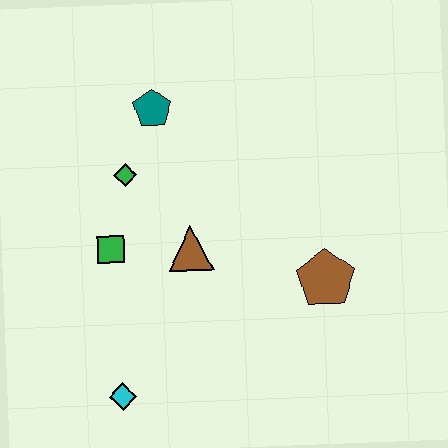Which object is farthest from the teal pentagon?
The cyan diamond is farthest from the teal pentagon.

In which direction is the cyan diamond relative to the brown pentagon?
The cyan diamond is to the left of the brown pentagon.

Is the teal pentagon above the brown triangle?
Yes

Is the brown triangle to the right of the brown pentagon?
No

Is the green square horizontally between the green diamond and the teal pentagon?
No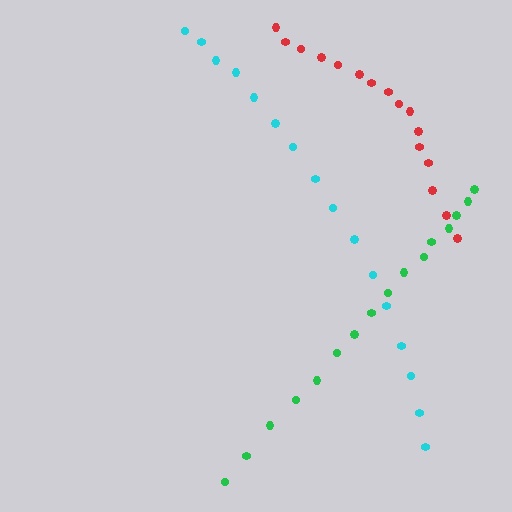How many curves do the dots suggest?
There are 3 distinct paths.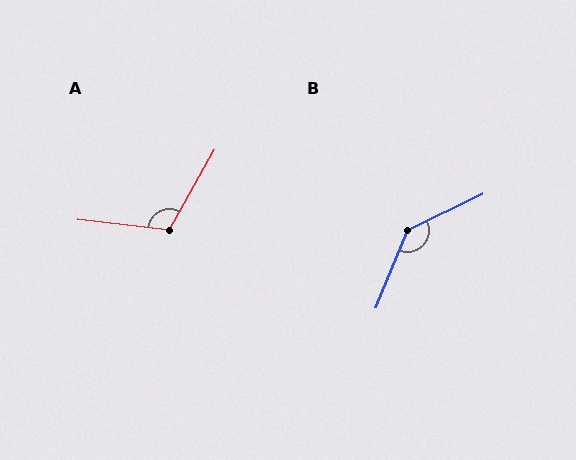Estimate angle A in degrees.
Approximately 113 degrees.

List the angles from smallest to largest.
A (113°), B (138°).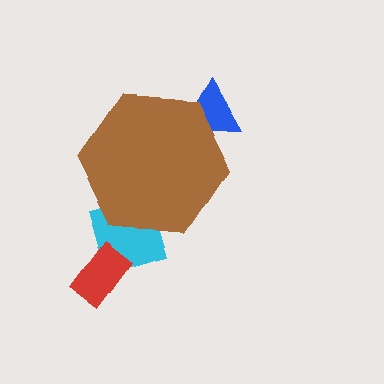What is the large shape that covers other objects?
A brown hexagon.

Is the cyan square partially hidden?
Yes, the cyan square is partially hidden behind the brown hexagon.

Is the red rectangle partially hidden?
No, the red rectangle is fully visible.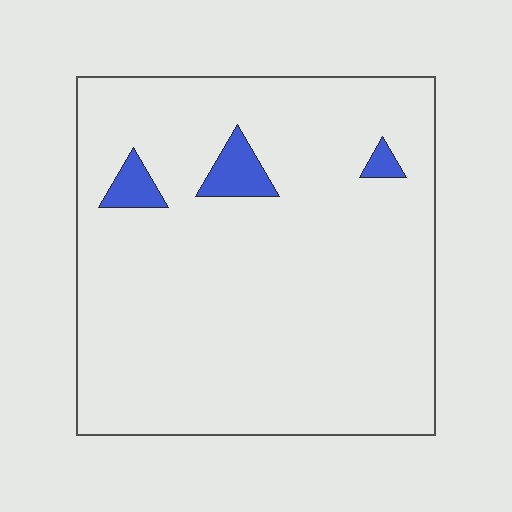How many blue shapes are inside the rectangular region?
3.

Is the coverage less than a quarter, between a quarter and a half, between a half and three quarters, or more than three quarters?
Less than a quarter.